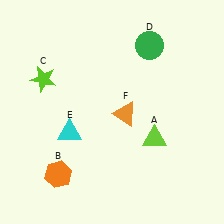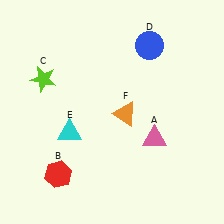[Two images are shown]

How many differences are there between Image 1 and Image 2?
There are 3 differences between the two images.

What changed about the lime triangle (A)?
In Image 1, A is lime. In Image 2, it changed to pink.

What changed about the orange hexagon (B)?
In Image 1, B is orange. In Image 2, it changed to red.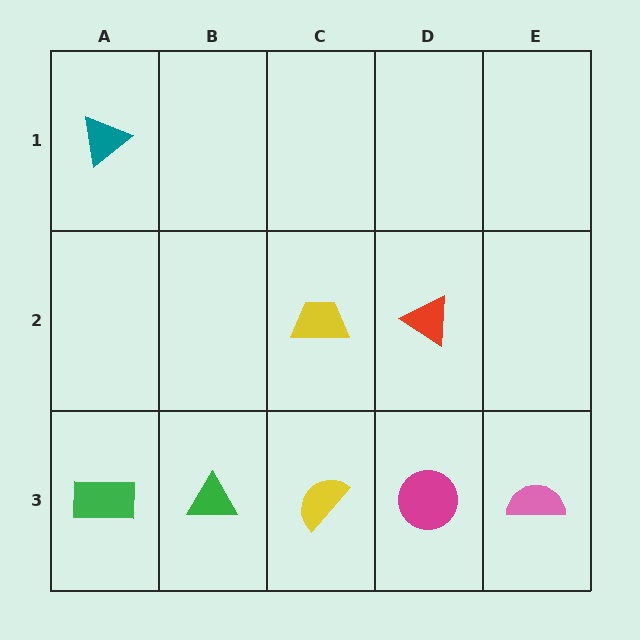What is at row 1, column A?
A teal triangle.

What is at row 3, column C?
A yellow semicircle.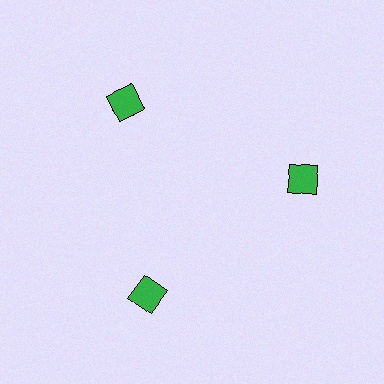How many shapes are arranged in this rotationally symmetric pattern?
There are 3 shapes, arranged in 3 groups of 1.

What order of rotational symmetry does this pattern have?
This pattern has 3-fold rotational symmetry.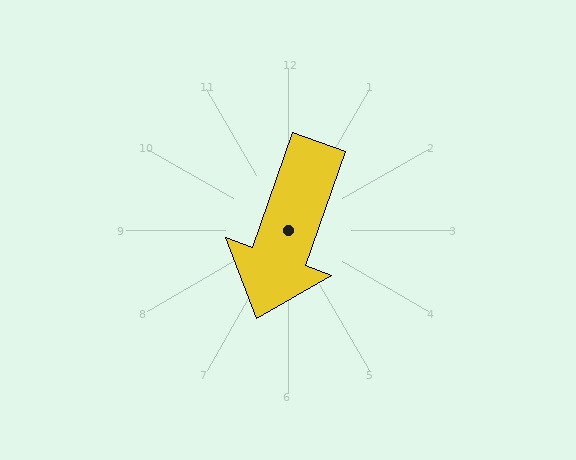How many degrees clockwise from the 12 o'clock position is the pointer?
Approximately 199 degrees.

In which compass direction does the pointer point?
South.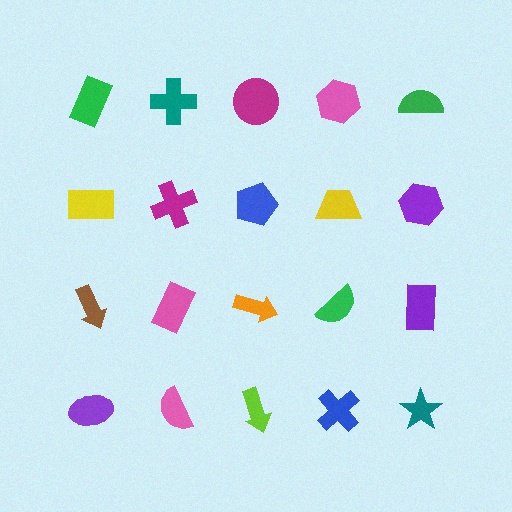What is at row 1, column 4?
A pink hexagon.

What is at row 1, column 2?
A teal cross.